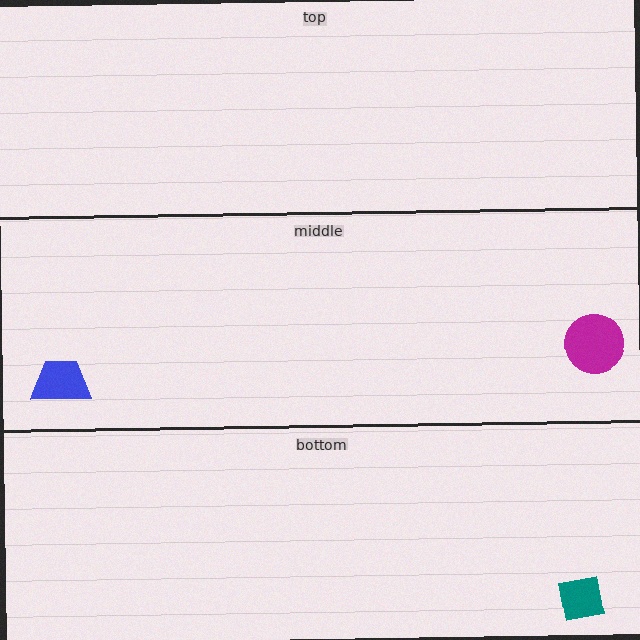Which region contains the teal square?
The bottom region.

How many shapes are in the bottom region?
1.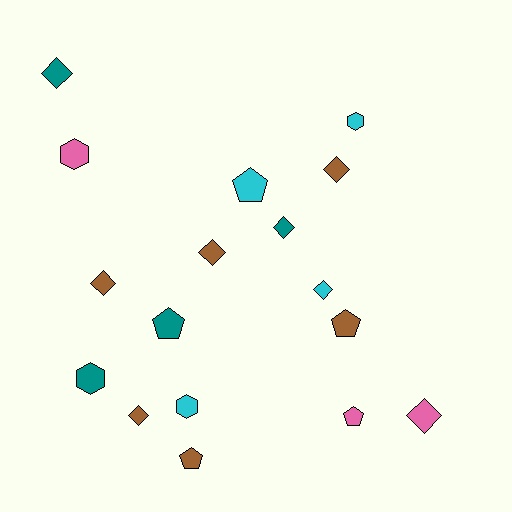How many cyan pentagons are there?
There is 1 cyan pentagon.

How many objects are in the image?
There are 17 objects.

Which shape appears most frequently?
Diamond, with 8 objects.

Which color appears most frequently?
Brown, with 6 objects.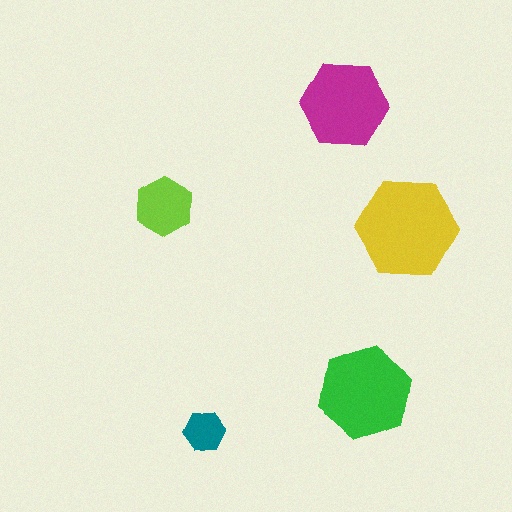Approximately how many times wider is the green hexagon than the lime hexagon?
About 1.5 times wider.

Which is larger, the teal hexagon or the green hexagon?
The green one.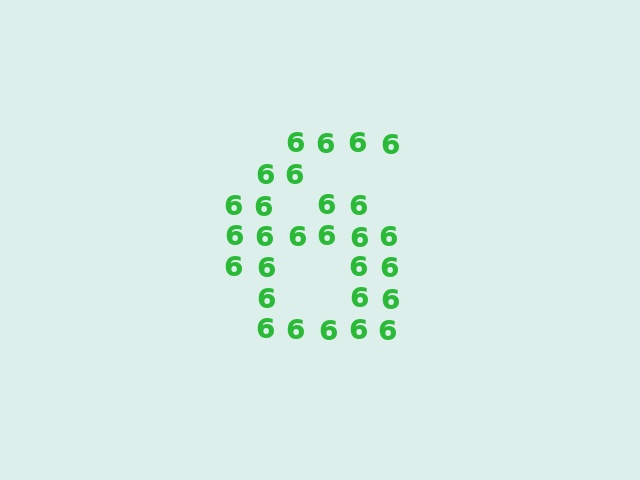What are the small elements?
The small elements are digit 6's.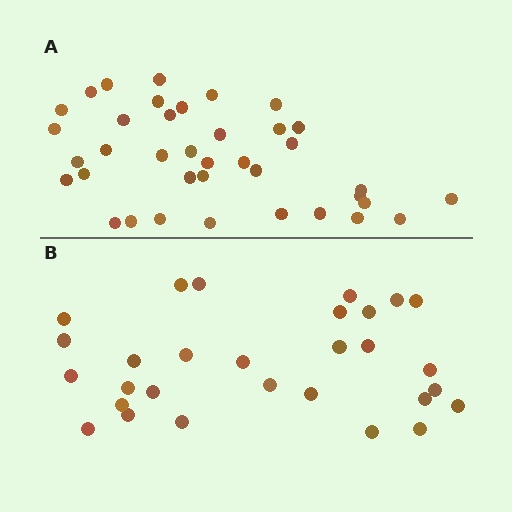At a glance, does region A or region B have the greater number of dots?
Region A (the top region) has more dots.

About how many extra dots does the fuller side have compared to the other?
Region A has roughly 8 or so more dots than region B.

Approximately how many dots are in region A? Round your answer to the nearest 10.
About 40 dots. (The exact count is 38, which rounds to 40.)